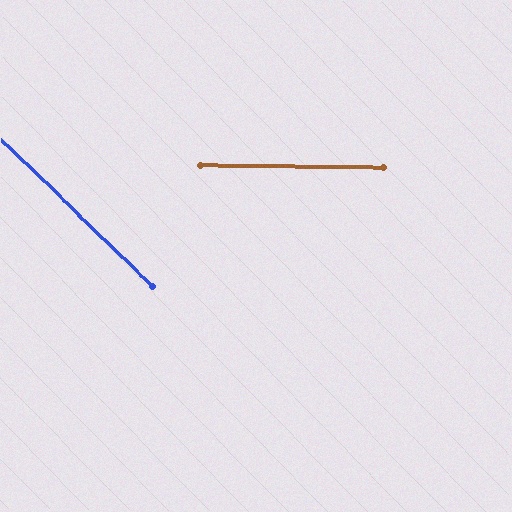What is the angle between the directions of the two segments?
Approximately 44 degrees.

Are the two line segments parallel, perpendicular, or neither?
Neither parallel nor perpendicular — they differ by about 44°.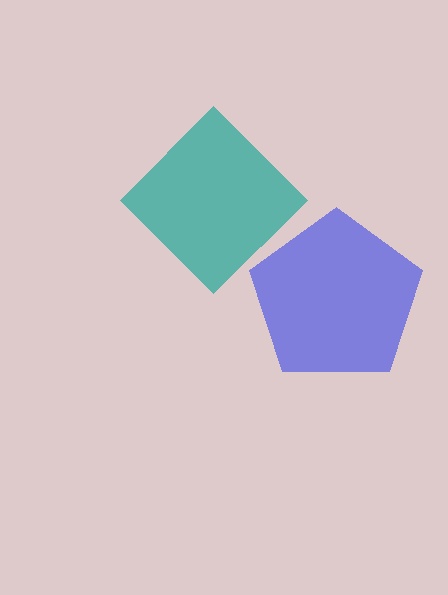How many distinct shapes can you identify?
There are 2 distinct shapes: a blue pentagon, a teal diamond.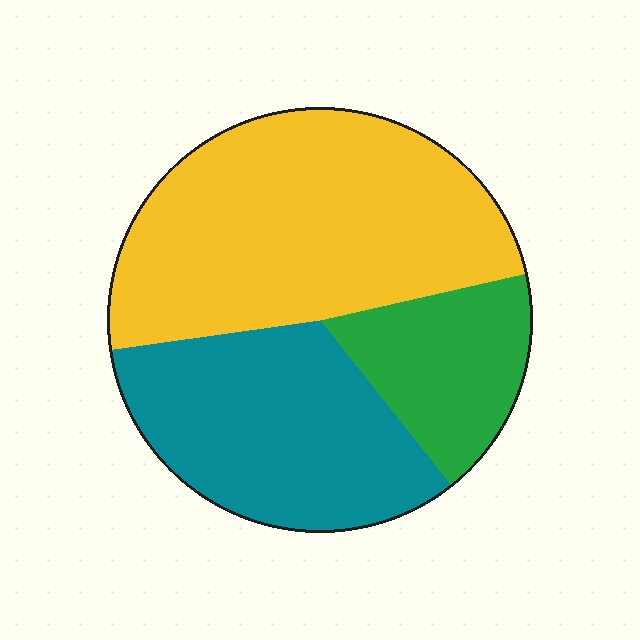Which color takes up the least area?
Green, at roughly 20%.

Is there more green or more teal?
Teal.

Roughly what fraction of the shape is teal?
Teal covers about 35% of the shape.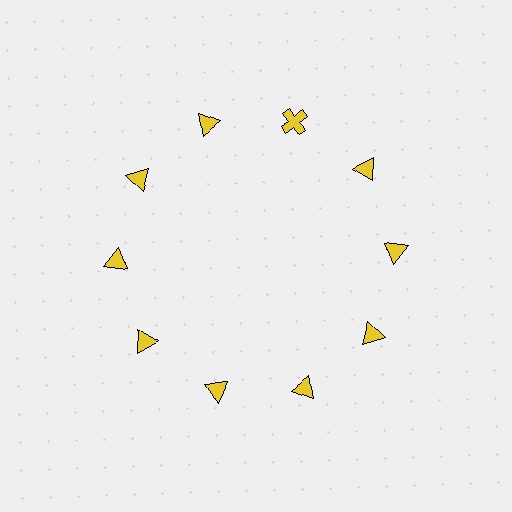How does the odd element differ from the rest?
It has a different shape: cross instead of triangle.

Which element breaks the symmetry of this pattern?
The yellow cross at roughly the 1 o'clock position breaks the symmetry. All other shapes are yellow triangles.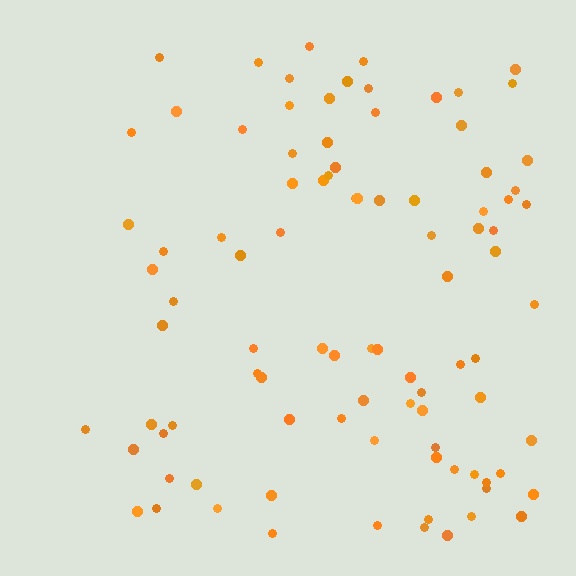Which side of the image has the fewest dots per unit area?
The left.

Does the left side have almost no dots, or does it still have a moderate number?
Still a moderate number, just noticeably fewer than the right.